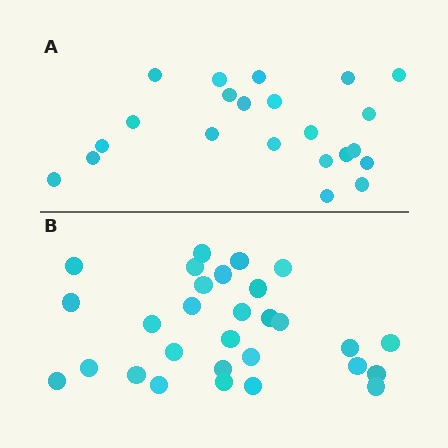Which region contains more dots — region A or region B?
Region B (the bottom region) has more dots.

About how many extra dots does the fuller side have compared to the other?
Region B has roughly 8 or so more dots than region A.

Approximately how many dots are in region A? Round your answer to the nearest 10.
About 20 dots. (The exact count is 22, which rounds to 20.)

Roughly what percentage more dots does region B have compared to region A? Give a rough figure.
About 30% more.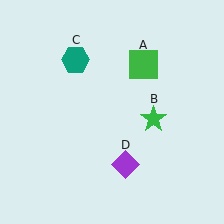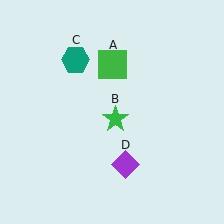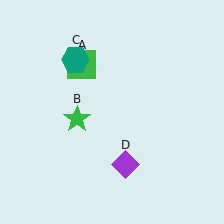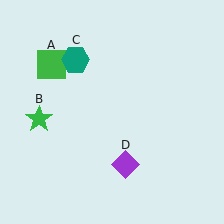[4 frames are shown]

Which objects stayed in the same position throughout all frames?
Teal hexagon (object C) and purple diamond (object D) remained stationary.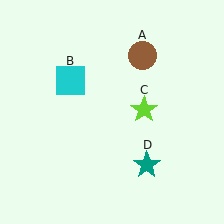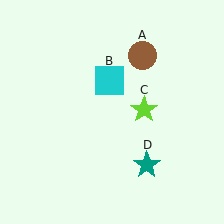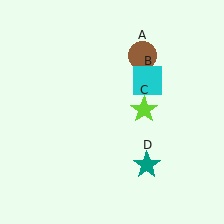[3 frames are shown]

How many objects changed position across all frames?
1 object changed position: cyan square (object B).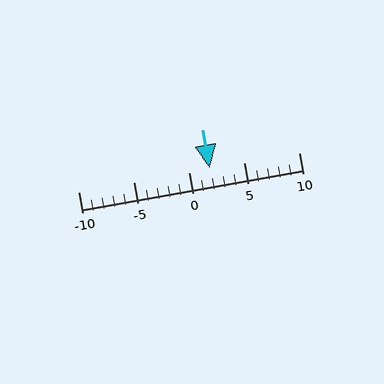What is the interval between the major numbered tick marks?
The major tick marks are spaced 5 units apart.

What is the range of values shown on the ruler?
The ruler shows values from -10 to 10.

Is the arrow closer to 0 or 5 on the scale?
The arrow is closer to 0.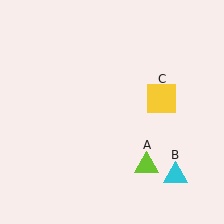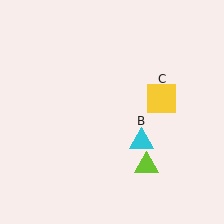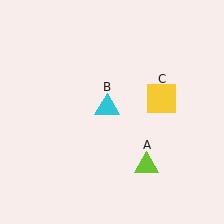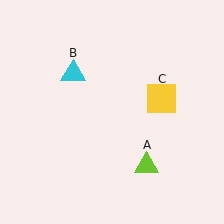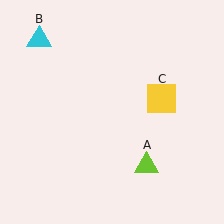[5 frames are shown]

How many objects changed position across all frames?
1 object changed position: cyan triangle (object B).